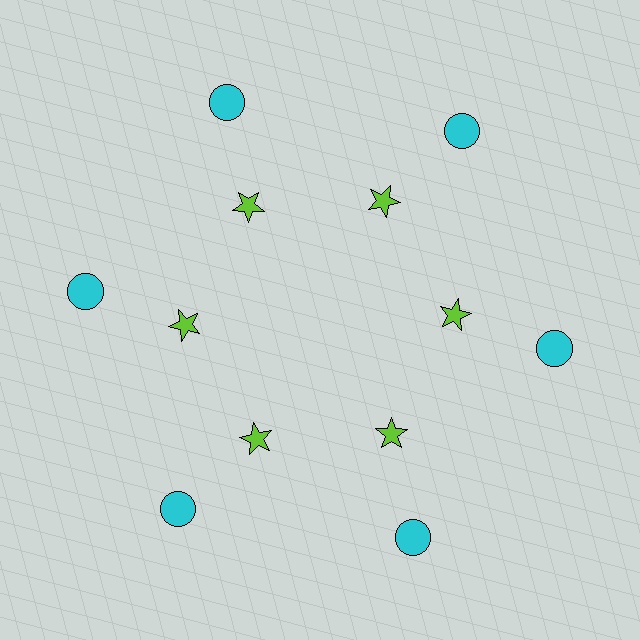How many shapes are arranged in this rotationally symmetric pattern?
There are 12 shapes, arranged in 6 groups of 2.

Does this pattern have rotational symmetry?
Yes, this pattern has 6-fold rotational symmetry. It looks the same after rotating 60 degrees around the center.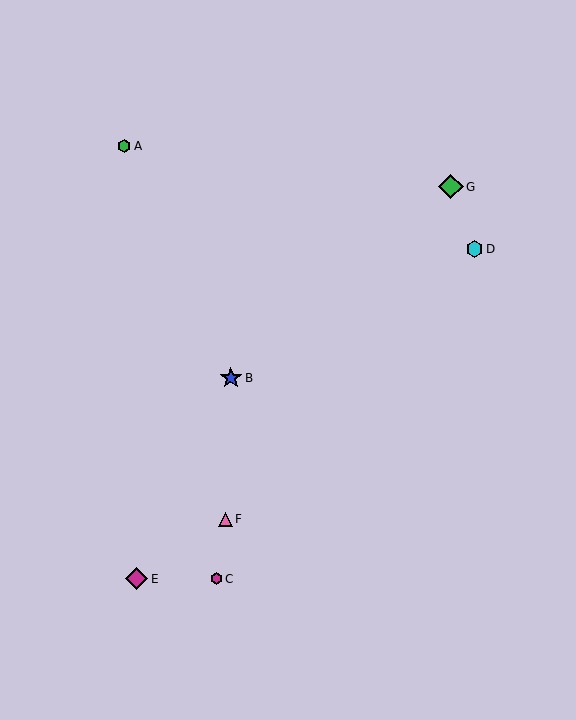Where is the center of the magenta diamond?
The center of the magenta diamond is at (136, 579).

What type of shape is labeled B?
Shape B is a blue star.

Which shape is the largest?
The green diamond (labeled G) is the largest.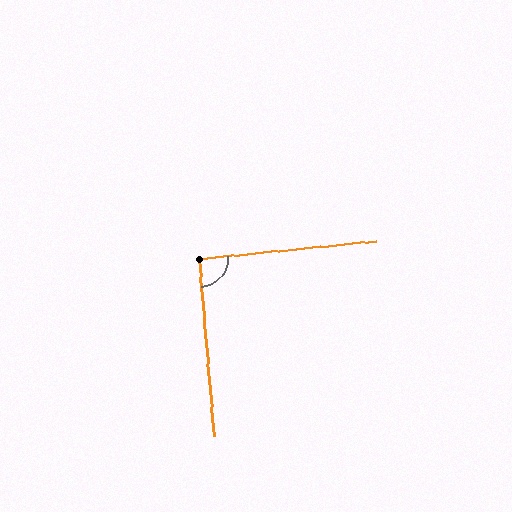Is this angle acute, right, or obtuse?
It is approximately a right angle.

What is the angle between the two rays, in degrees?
Approximately 91 degrees.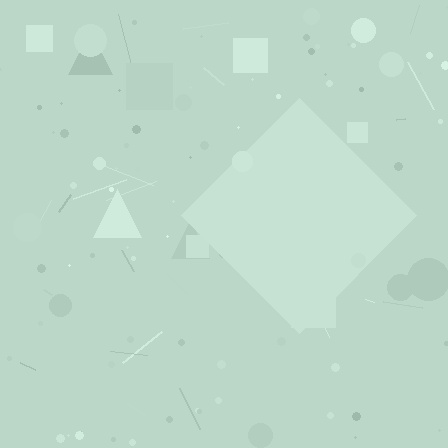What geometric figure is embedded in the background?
A diamond is embedded in the background.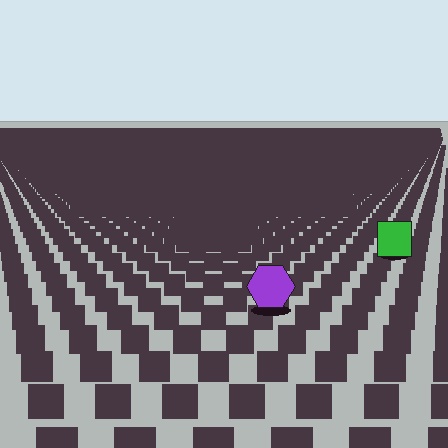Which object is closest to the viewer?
The purple hexagon is closest. The texture marks near it are larger and more spread out.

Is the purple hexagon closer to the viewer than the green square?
Yes. The purple hexagon is closer — you can tell from the texture gradient: the ground texture is coarser near it.